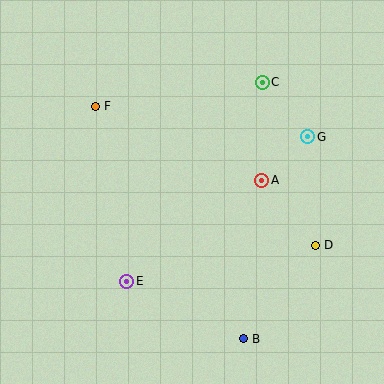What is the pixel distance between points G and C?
The distance between G and C is 71 pixels.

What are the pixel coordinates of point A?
Point A is at (262, 180).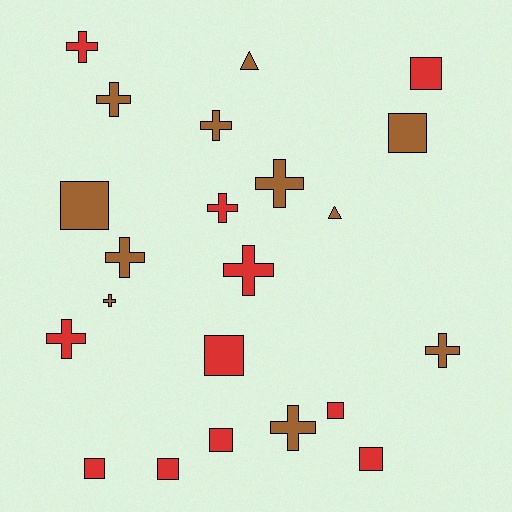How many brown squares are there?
There are 2 brown squares.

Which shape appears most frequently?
Cross, with 11 objects.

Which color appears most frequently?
Red, with 11 objects.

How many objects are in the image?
There are 22 objects.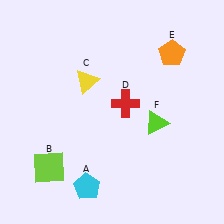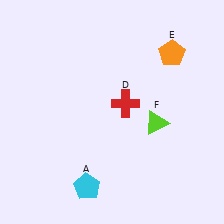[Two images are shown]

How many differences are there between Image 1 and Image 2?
There are 2 differences between the two images.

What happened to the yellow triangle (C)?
The yellow triangle (C) was removed in Image 2. It was in the top-left area of Image 1.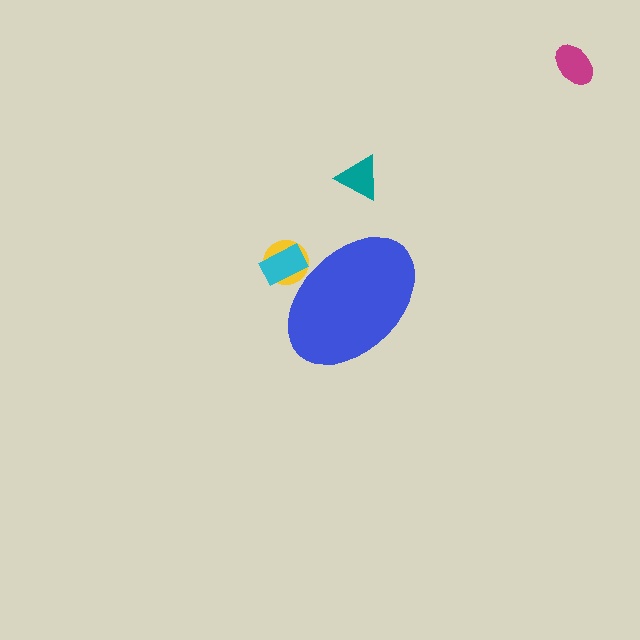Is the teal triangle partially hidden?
No, the teal triangle is fully visible.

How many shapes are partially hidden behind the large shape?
2 shapes are partially hidden.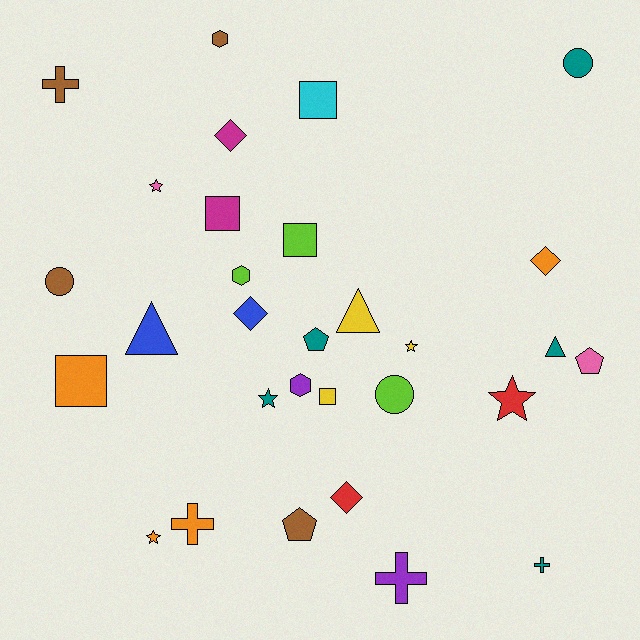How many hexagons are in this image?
There are 3 hexagons.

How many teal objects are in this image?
There are 5 teal objects.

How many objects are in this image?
There are 30 objects.